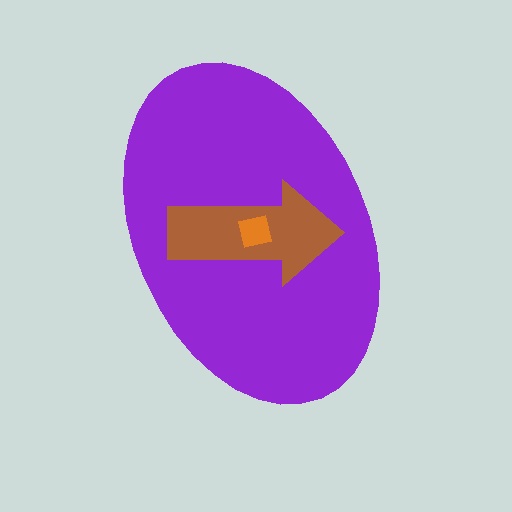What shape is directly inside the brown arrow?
The orange square.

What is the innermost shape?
The orange square.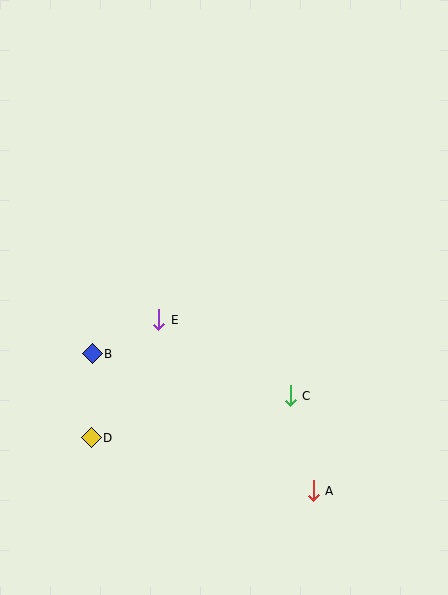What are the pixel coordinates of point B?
Point B is at (92, 354).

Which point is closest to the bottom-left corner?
Point D is closest to the bottom-left corner.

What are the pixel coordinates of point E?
Point E is at (159, 320).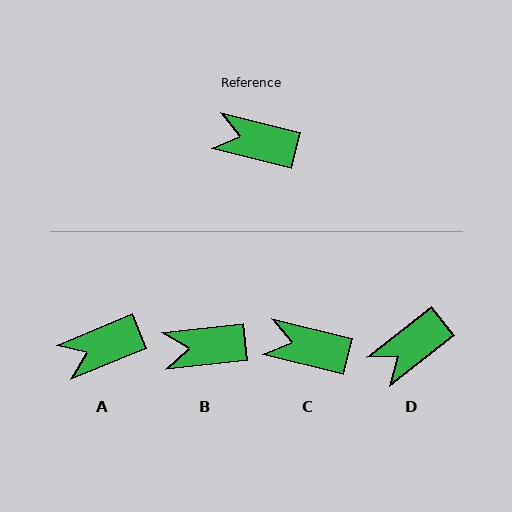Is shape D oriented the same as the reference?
No, it is off by about 52 degrees.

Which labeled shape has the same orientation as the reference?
C.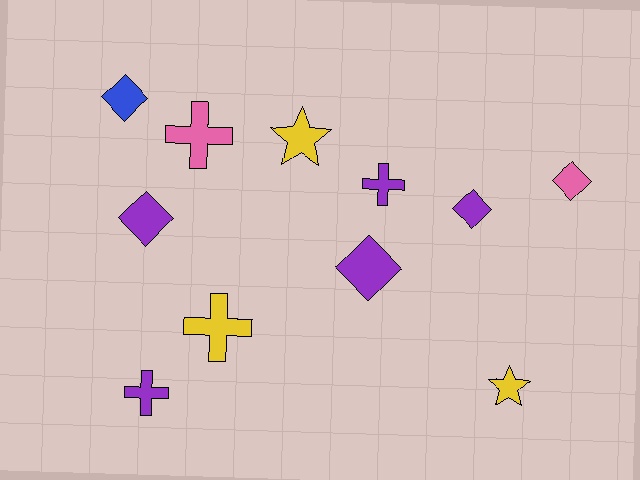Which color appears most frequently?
Purple, with 5 objects.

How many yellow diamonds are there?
There are no yellow diamonds.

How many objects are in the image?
There are 11 objects.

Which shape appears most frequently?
Diamond, with 5 objects.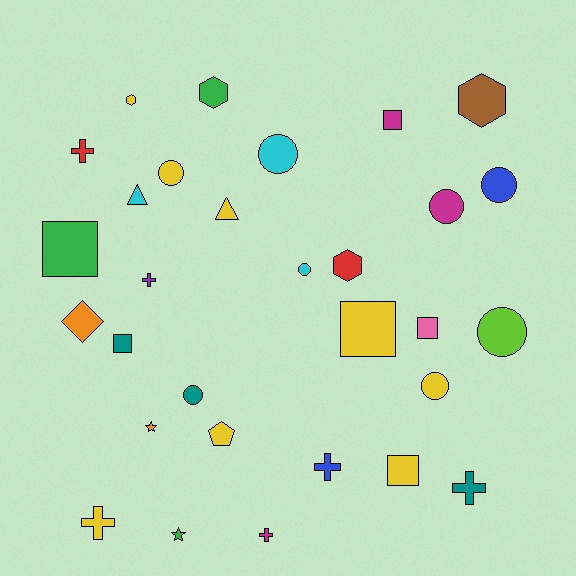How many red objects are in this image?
There are 2 red objects.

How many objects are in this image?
There are 30 objects.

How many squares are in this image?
There are 6 squares.